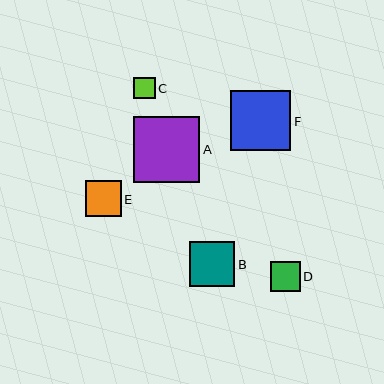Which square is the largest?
Square A is the largest with a size of approximately 66 pixels.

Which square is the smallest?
Square C is the smallest with a size of approximately 21 pixels.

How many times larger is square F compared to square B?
Square F is approximately 1.3 times the size of square B.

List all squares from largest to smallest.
From largest to smallest: A, F, B, E, D, C.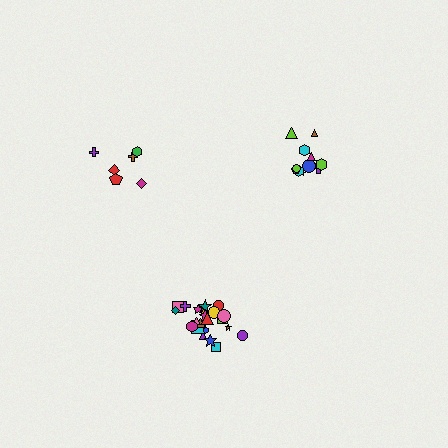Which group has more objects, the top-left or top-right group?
The top-right group.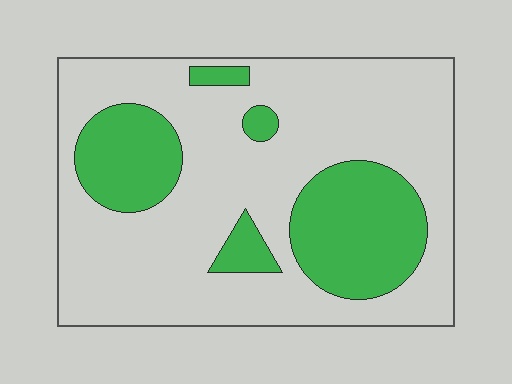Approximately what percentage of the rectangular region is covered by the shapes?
Approximately 25%.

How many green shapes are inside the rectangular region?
5.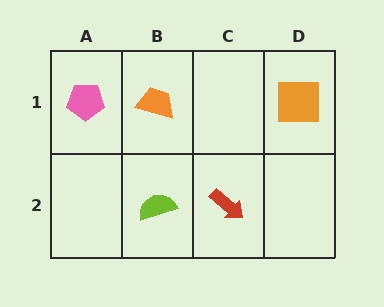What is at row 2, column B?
A lime semicircle.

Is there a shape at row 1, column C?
No, that cell is empty.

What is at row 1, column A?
A pink pentagon.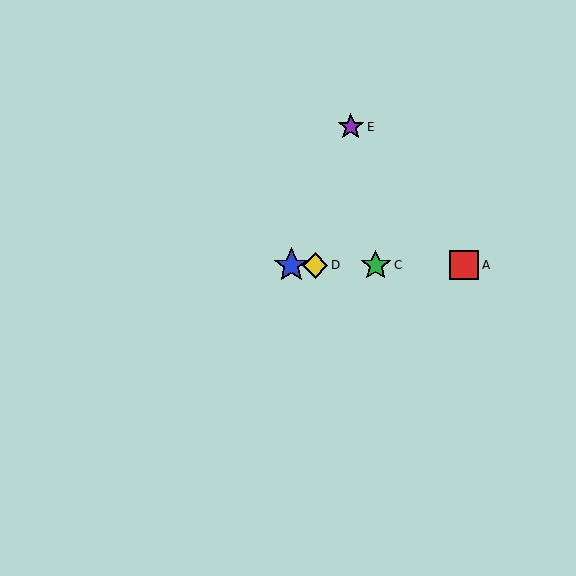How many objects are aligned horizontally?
4 objects (A, B, C, D) are aligned horizontally.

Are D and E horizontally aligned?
No, D is at y≈265 and E is at y≈127.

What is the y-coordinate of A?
Object A is at y≈265.